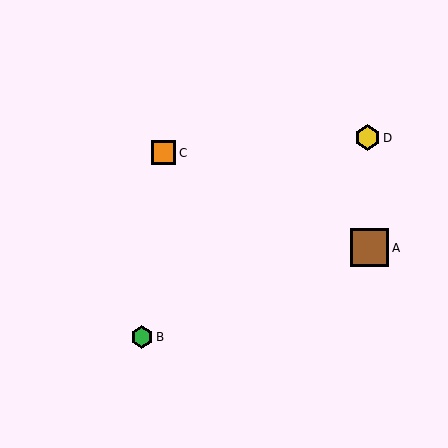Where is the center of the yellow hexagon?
The center of the yellow hexagon is at (368, 138).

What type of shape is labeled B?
Shape B is a green hexagon.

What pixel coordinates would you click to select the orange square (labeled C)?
Click at (164, 153) to select the orange square C.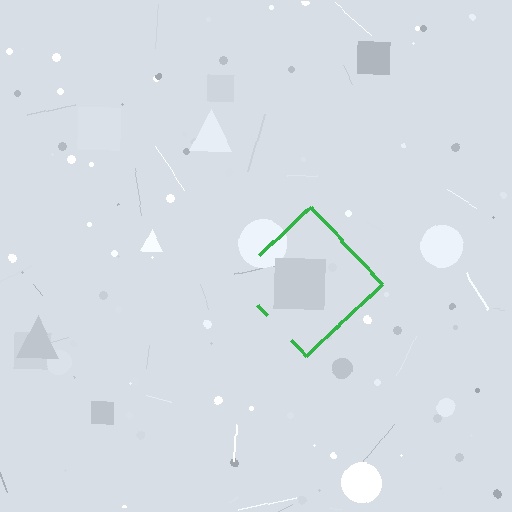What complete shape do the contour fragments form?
The contour fragments form a diamond.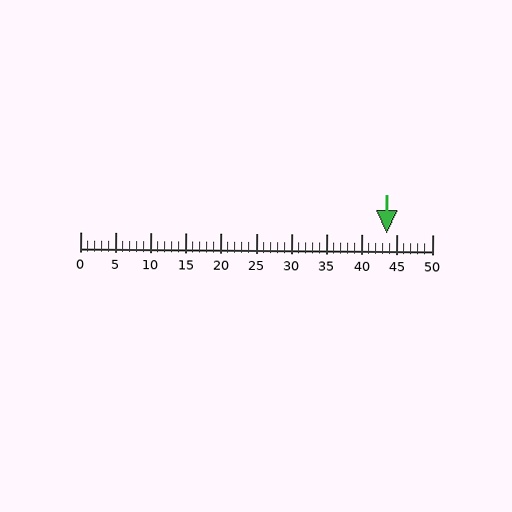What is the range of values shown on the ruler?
The ruler shows values from 0 to 50.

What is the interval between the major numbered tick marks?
The major tick marks are spaced 5 units apart.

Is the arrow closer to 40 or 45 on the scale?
The arrow is closer to 45.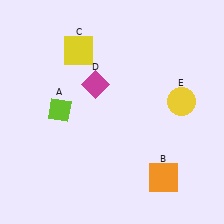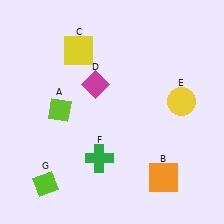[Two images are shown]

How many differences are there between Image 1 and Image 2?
There are 2 differences between the two images.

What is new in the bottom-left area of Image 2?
A lime diamond (G) was added in the bottom-left area of Image 2.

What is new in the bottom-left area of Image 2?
A green cross (F) was added in the bottom-left area of Image 2.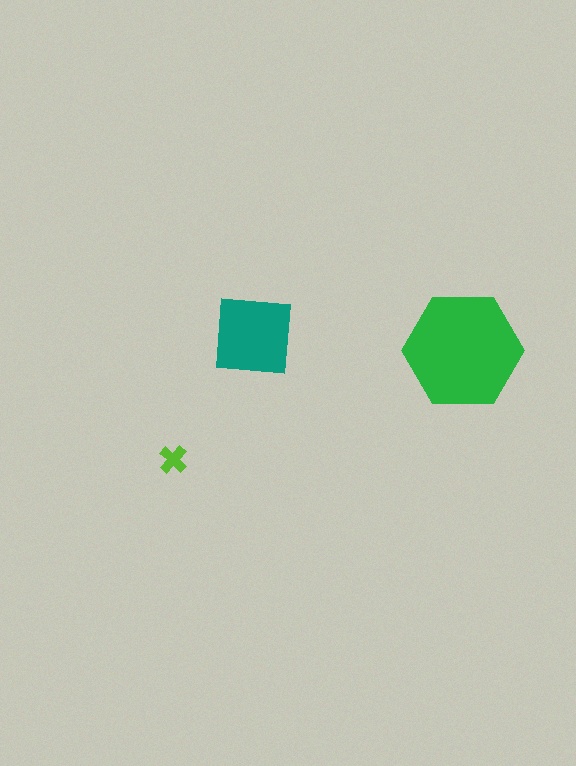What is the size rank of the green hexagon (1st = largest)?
1st.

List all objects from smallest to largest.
The lime cross, the teal square, the green hexagon.